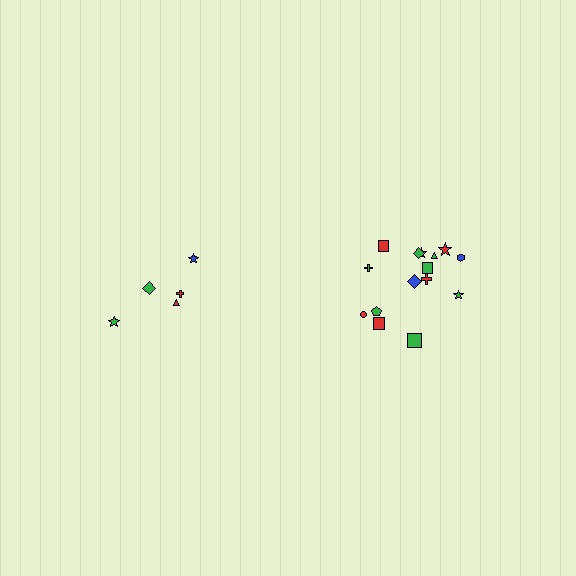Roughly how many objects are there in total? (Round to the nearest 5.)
Roughly 20 objects in total.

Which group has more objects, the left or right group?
The right group.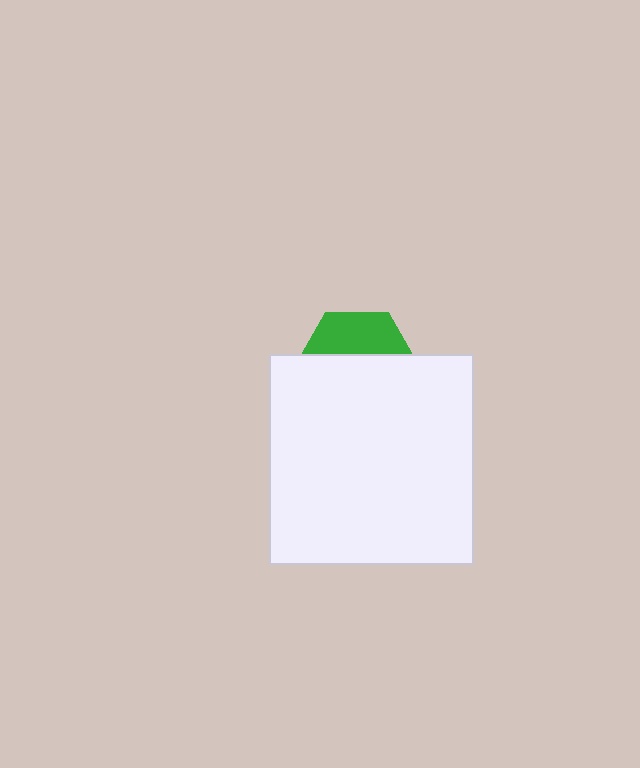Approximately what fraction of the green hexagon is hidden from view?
Roughly 66% of the green hexagon is hidden behind the white rectangle.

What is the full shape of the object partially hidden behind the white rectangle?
The partially hidden object is a green hexagon.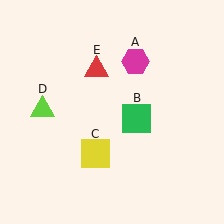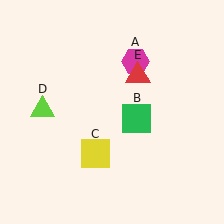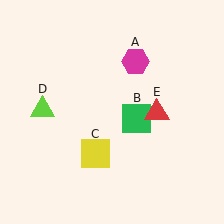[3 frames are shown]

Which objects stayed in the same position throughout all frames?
Magenta hexagon (object A) and green square (object B) and yellow square (object C) and lime triangle (object D) remained stationary.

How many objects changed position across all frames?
1 object changed position: red triangle (object E).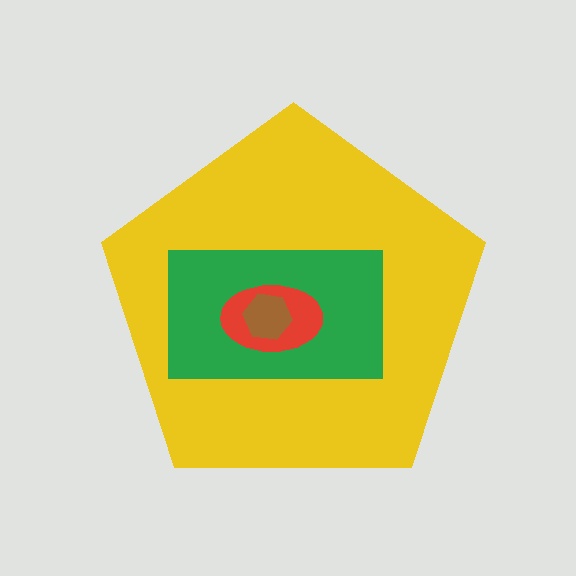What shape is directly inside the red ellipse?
The brown hexagon.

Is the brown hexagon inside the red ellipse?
Yes.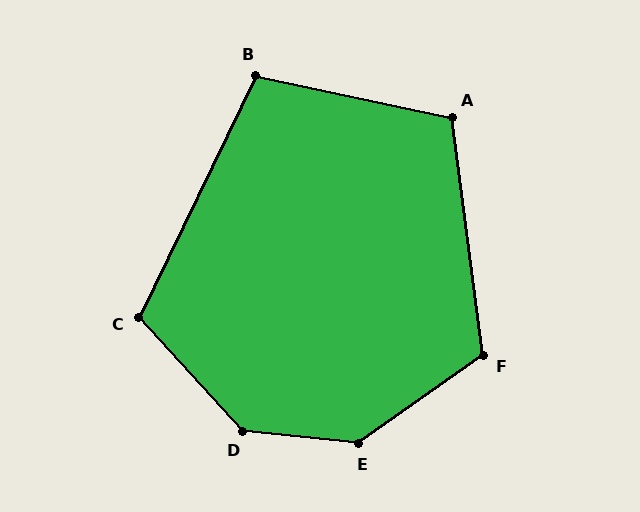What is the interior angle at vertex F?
Approximately 118 degrees (obtuse).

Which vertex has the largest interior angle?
E, at approximately 139 degrees.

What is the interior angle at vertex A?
Approximately 109 degrees (obtuse).